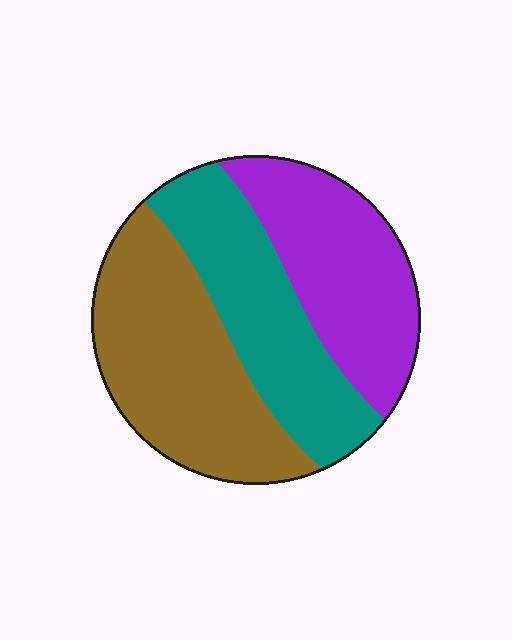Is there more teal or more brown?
Brown.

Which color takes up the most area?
Brown, at roughly 40%.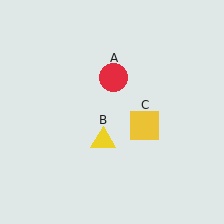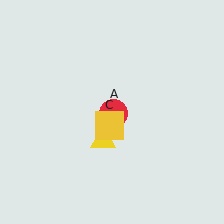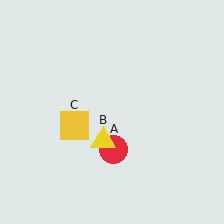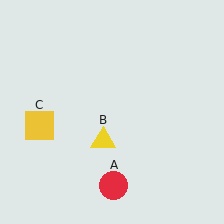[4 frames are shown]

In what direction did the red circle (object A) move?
The red circle (object A) moved down.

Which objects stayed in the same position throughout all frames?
Yellow triangle (object B) remained stationary.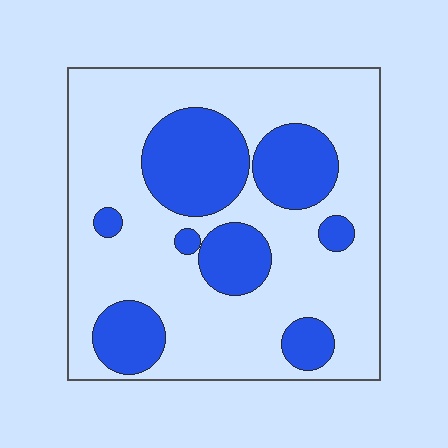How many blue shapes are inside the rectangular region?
8.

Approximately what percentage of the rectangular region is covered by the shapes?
Approximately 30%.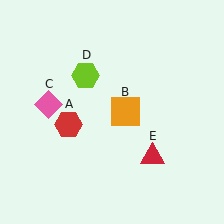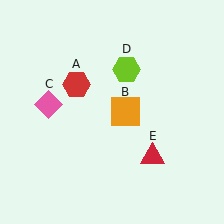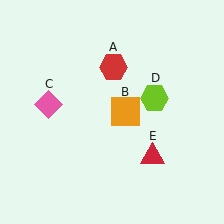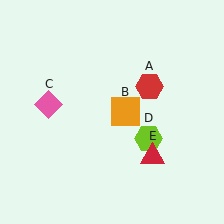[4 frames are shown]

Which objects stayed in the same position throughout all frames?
Orange square (object B) and pink diamond (object C) and red triangle (object E) remained stationary.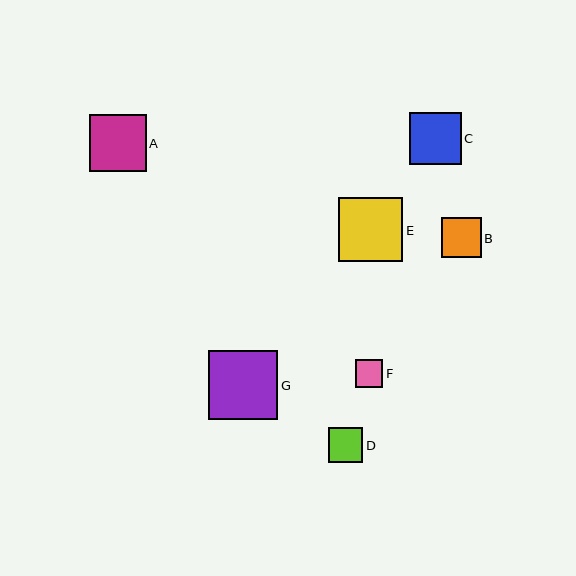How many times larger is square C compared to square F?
Square C is approximately 1.9 times the size of square F.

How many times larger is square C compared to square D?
Square C is approximately 1.5 times the size of square D.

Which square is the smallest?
Square F is the smallest with a size of approximately 27 pixels.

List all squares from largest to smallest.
From largest to smallest: G, E, A, C, B, D, F.